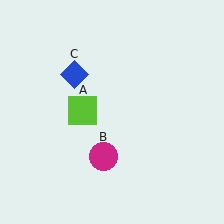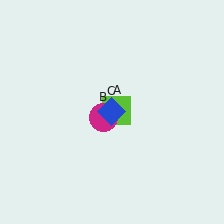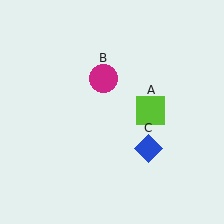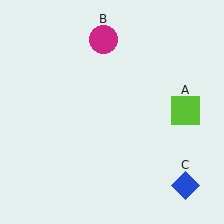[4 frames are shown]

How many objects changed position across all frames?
3 objects changed position: lime square (object A), magenta circle (object B), blue diamond (object C).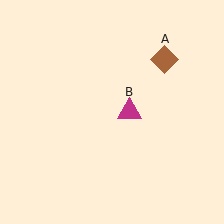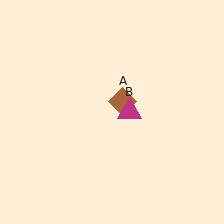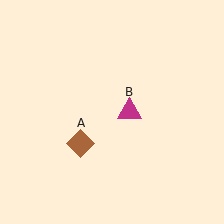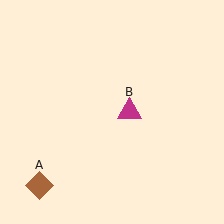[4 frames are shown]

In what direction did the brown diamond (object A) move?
The brown diamond (object A) moved down and to the left.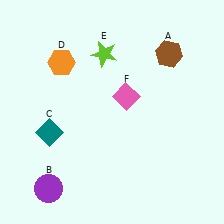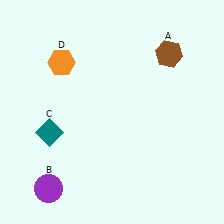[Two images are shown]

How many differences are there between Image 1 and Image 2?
There are 2 differences between the two images.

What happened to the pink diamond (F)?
The pink diamond (F) was removed in Image 2. It was in the top-right area of Image 1.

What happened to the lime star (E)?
The lime star (E) was removed in Image 2. It was in the top-left area of Image 1.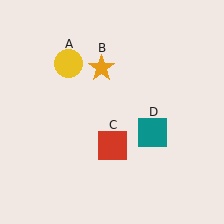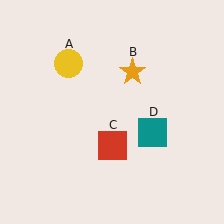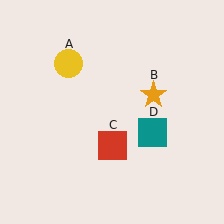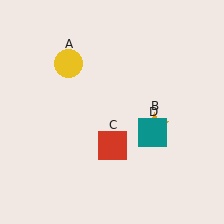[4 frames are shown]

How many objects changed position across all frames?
1 object changed position: orange star (object B).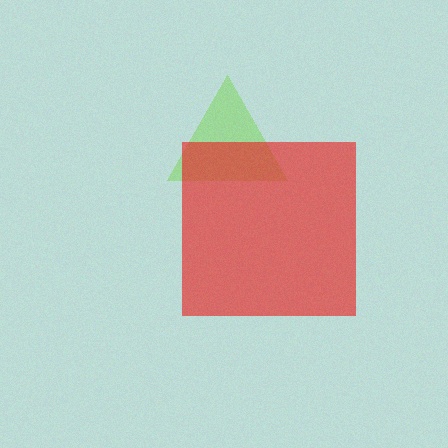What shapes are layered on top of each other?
The layered shapes are: a lime triangle, a red square.